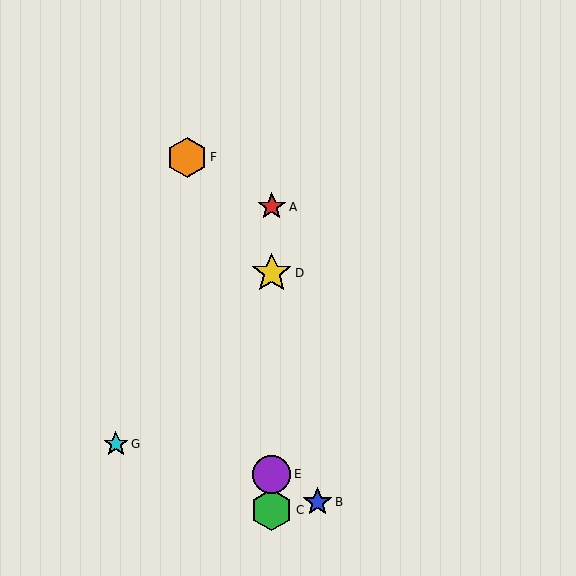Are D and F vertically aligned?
No, D is at x≈272 and F is at x≈187.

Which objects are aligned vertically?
Objects A, C, D, E are aligned vertically.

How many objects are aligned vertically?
4 objects (A, C, D, E) are aligned vertically.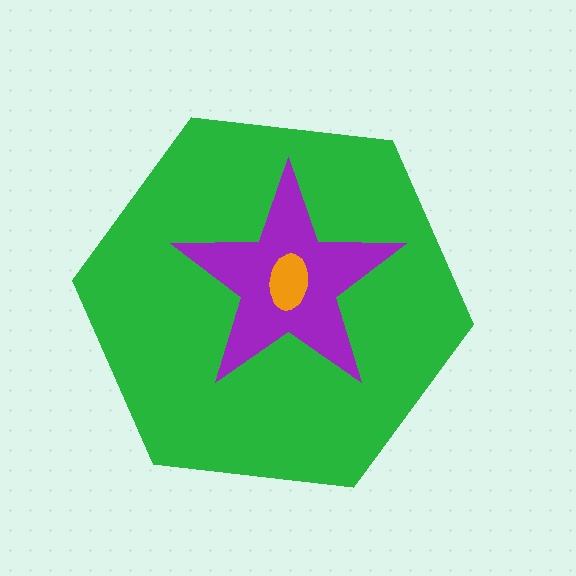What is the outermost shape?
The green hexagon.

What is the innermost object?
The orange ellipse.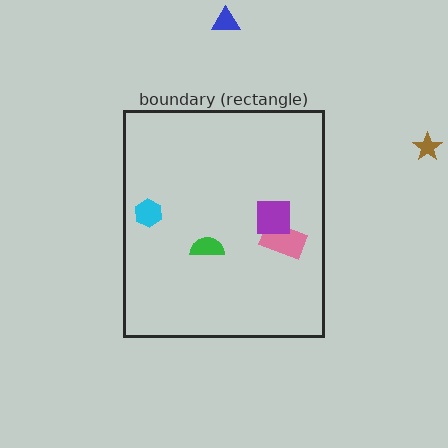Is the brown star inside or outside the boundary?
Outside.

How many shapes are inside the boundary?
4 inside, 2 outside.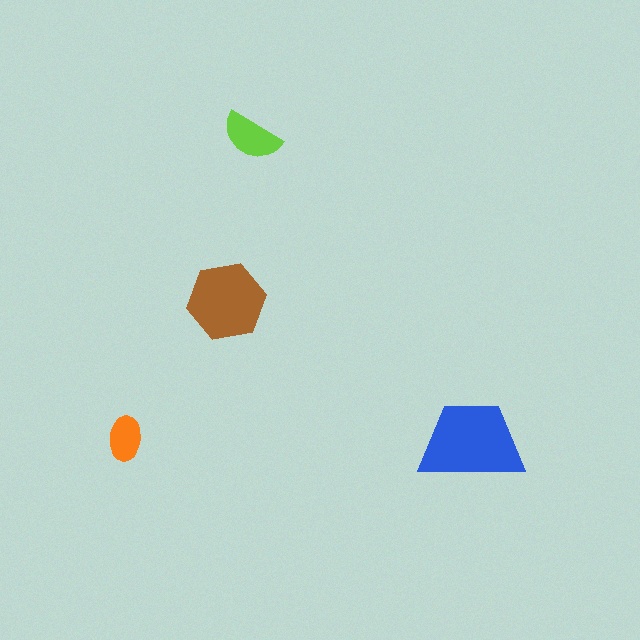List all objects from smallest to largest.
The orange ellipse, the lime semicircle, the brown hexagon, the blue trapezoid.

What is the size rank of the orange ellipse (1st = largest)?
4th.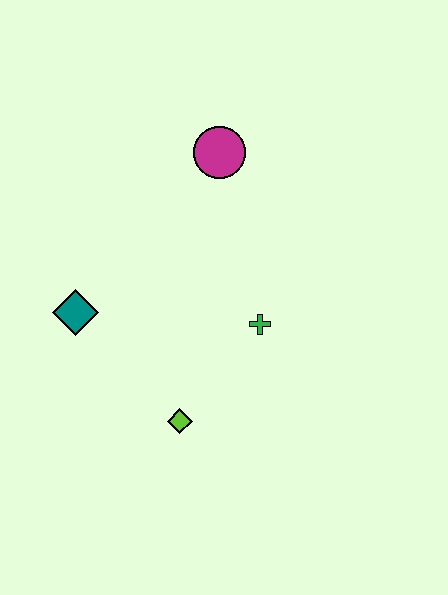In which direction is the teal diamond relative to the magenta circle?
The teal diamond is below the magenta circle.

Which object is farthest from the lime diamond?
The magenta circle is farthest from the lime diamond.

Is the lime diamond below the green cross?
Yes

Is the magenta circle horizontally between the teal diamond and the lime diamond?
No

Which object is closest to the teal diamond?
The lime diamond is closest to the teal diamond.